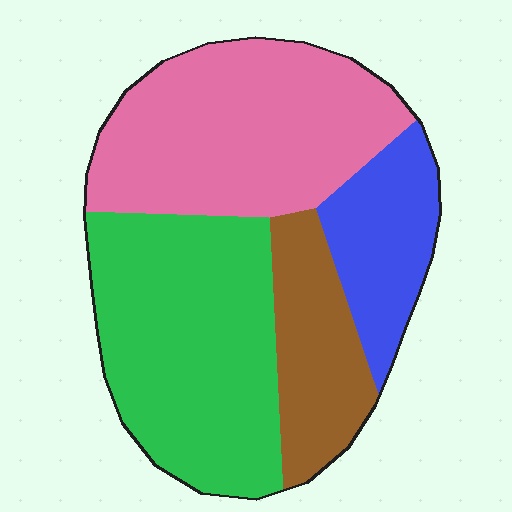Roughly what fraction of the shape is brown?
Brown covers about 15% of the shape.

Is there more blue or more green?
Green.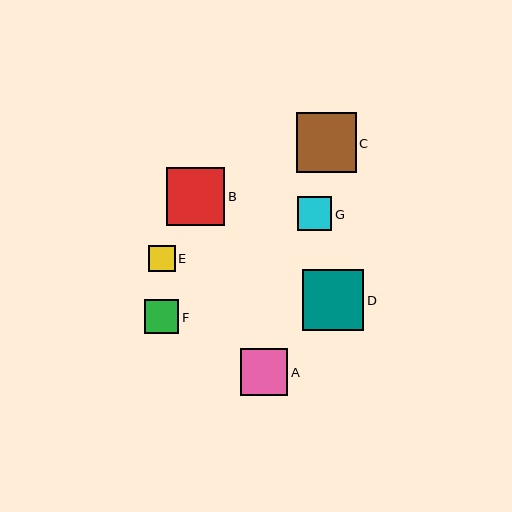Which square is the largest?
Square D is the largest with a size of approximately 61 pixels.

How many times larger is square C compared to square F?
Square C is approximately 1.7 times the size of square F.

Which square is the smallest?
Square E is the smallest with a size of approximately 27 pixels.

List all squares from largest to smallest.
From largest to smallest: D, C, B, A, F, G, E.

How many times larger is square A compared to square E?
Square A is approximately 1.8 times the size of square E.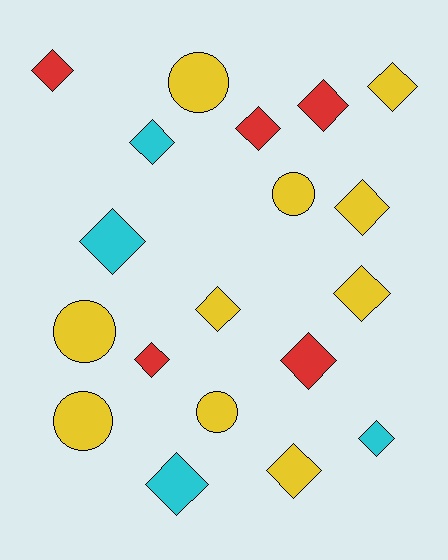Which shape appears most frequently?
Diamond, with 14 objects.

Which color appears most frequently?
Yellow, with 10 objects.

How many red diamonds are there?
There are 5 red diamonds.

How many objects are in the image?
There are 19 objects.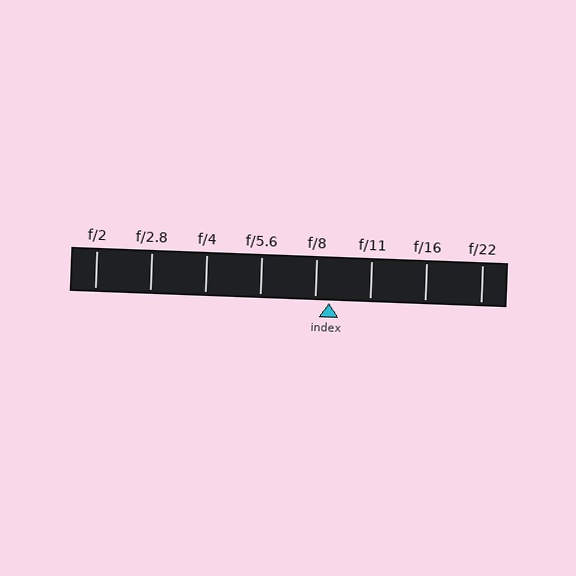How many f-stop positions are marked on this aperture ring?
There are 8 f-stop positions marked.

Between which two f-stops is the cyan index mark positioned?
The index mark is between f/8 and f/11.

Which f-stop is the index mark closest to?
The index mark is closest to f/8.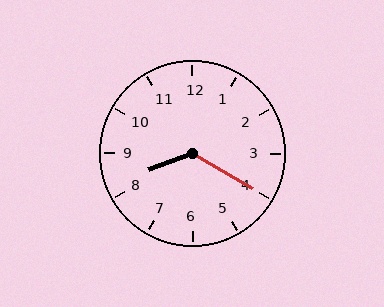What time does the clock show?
8:20.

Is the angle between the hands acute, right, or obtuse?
It is obtuse.